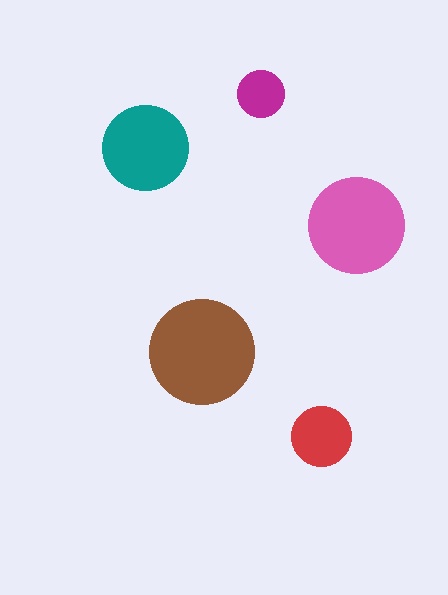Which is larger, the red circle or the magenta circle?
The red one.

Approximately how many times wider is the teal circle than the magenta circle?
About 2 times wider.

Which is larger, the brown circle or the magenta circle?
The brown one.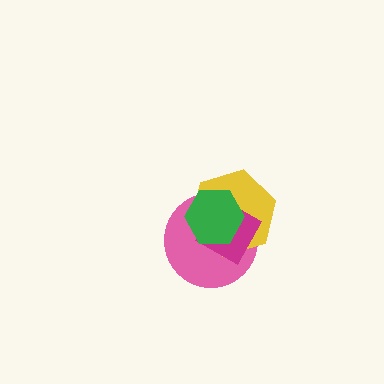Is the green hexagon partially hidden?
No, no other shape covers it.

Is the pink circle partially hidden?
Yes, it is partially covered by another shape.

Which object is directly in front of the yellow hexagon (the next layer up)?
The magenta diamond is directly in front of the yellow hexagon.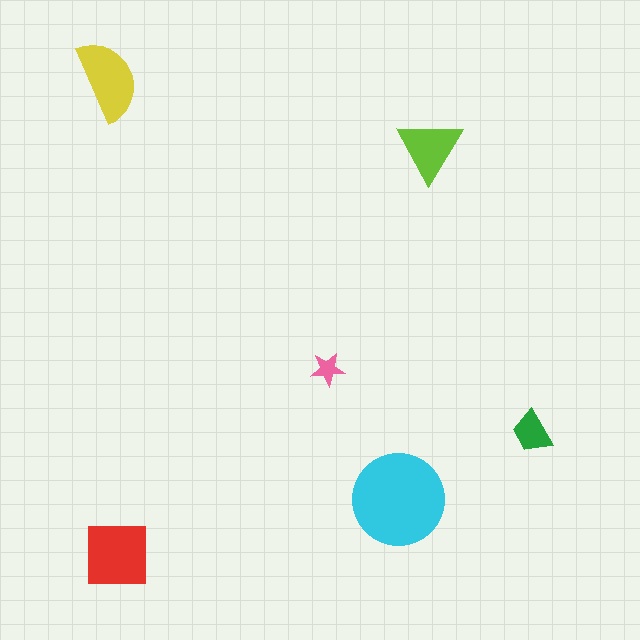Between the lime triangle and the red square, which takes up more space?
The red square.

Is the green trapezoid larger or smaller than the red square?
Smaller.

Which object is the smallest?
The pink star.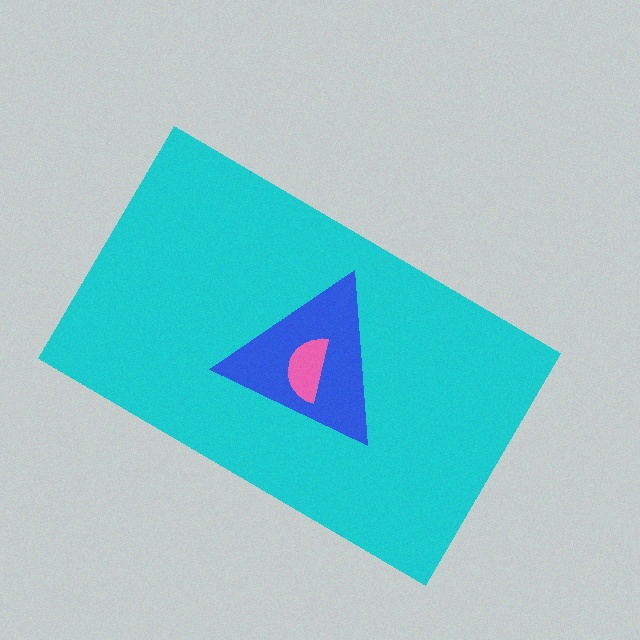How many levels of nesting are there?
3.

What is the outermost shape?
The cyan rectangle.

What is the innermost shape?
The pink semicircle.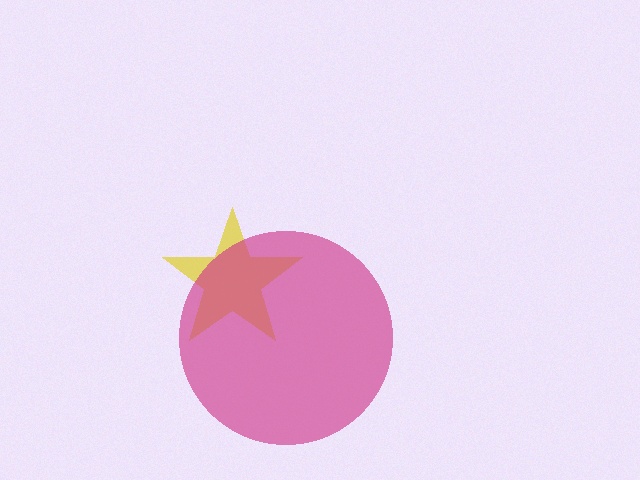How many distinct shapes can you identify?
There are 2 distinct shapes: a yellow star, a magenta circle.